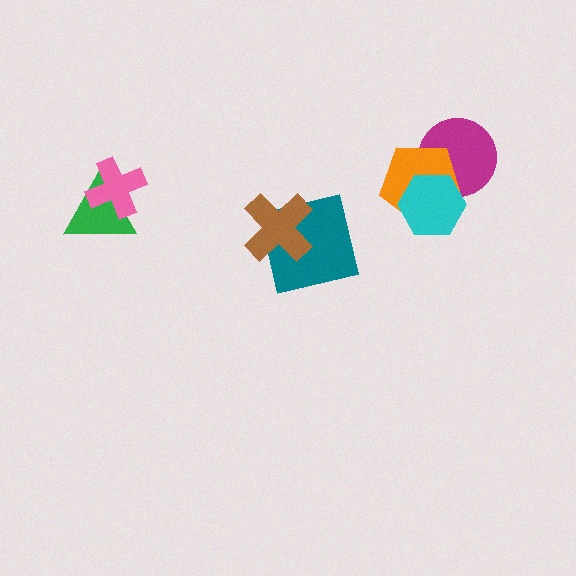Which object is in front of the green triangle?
The pink cross is in front of the green triangle.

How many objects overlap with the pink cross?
1 object overlaps with the pink cross.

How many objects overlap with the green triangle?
1 object overlaps with the green triangle.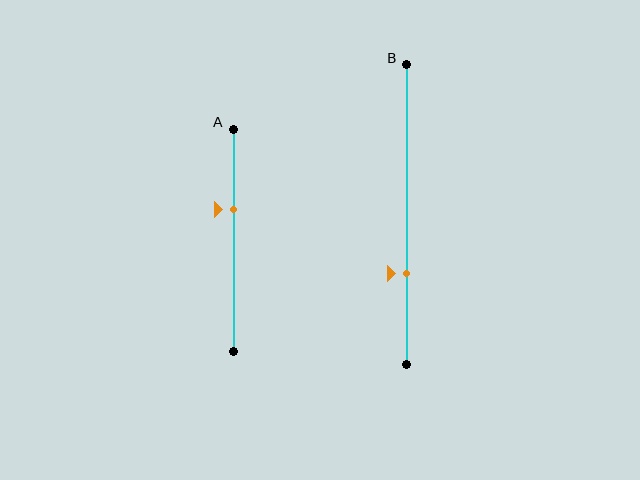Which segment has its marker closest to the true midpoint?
Segment A has its marker closest to the true midpoint.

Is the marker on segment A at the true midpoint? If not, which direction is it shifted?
No, the marker on segment A is shifted upward by about 14% of the segment length.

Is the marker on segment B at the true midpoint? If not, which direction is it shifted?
No, the marker on segment B is shifted downward by about 20% of the segment length.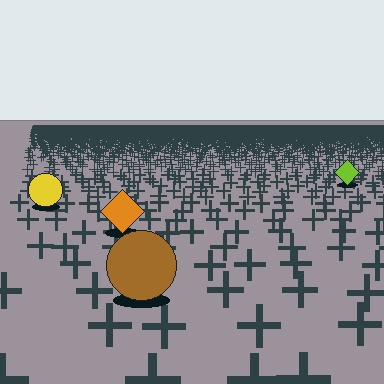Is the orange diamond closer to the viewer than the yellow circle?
Yes. The orange diamond is closer — you can tell from the texture gradient: the ground texture is coarser near it.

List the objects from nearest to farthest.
From nearest to farthest: the brown circle, the orange diamond, the yellow circle, the lime diamond.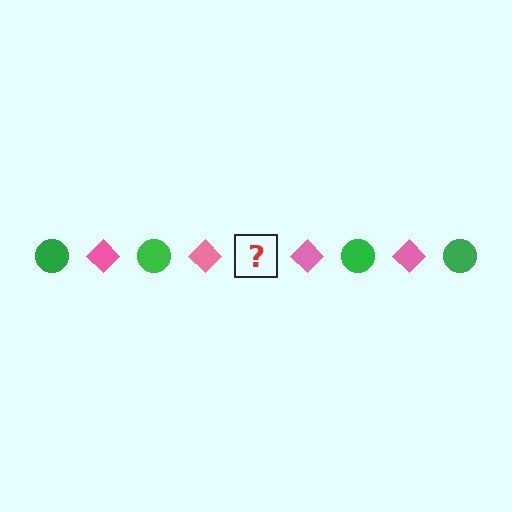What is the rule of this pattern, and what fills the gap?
The rule is that the pattern alternates between green circle and pink diamond. The gap should be filled with a green circle.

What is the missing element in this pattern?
The missing element is a green circle.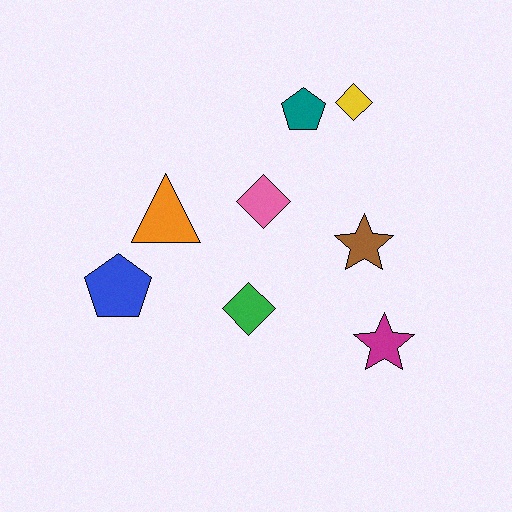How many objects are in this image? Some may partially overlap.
There are 8 objects.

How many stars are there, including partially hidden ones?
There are 2 stars.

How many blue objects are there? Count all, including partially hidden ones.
There is 1 blue object.